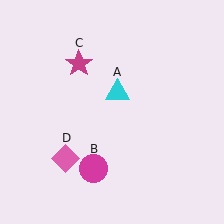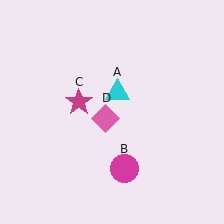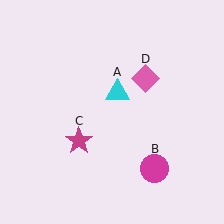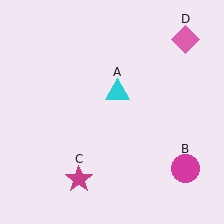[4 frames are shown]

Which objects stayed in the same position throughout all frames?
Cyan triangle (object A) remained stationary.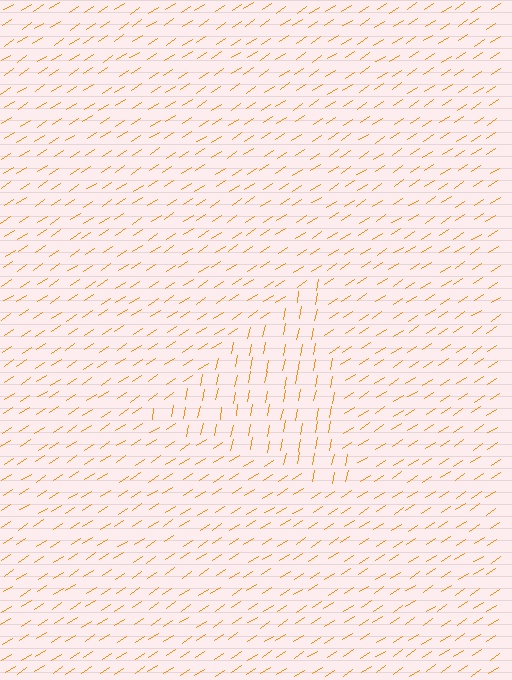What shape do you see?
I see a triangle.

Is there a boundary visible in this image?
Yes, there is a texture boundary formed by a change in line orientation.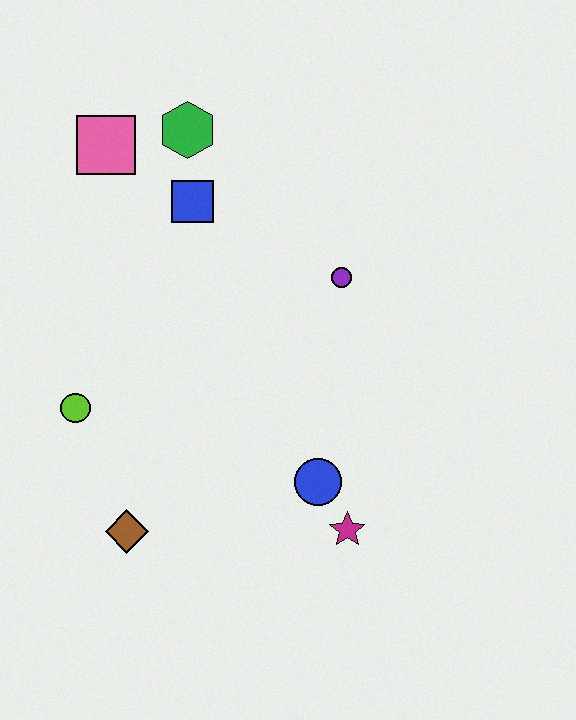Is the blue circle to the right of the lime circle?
Yes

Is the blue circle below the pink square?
Yes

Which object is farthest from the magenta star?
The pink square is farthest from the magenta star.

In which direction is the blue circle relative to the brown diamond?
The blue circle is to the right of the brown diamond.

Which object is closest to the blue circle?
The magenta star is closest to the blue circle.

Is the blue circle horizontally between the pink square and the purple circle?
Yes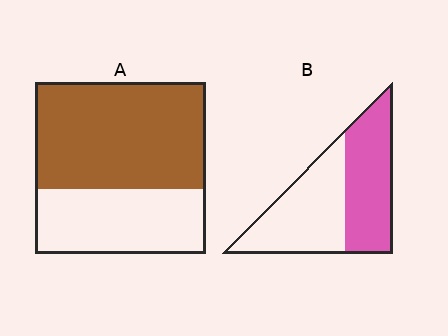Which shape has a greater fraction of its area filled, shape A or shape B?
Shape A.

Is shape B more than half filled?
Roughly half.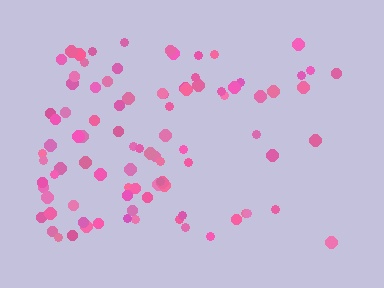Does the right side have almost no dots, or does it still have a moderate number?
Still a moderate number, just noticeably fewer than the left.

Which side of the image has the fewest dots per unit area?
The right.